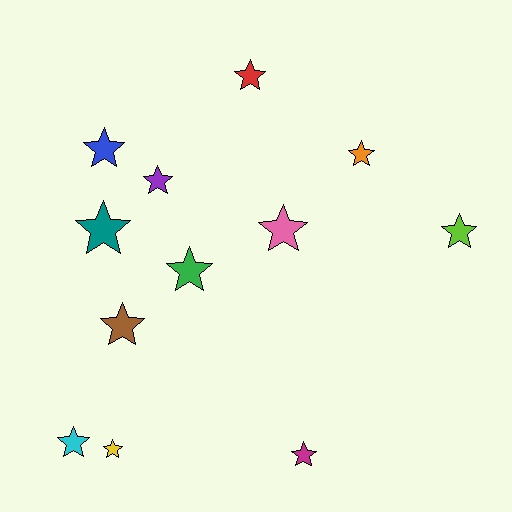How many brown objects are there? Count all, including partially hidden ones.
There is 1 brown object.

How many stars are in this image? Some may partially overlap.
There are 12 stars.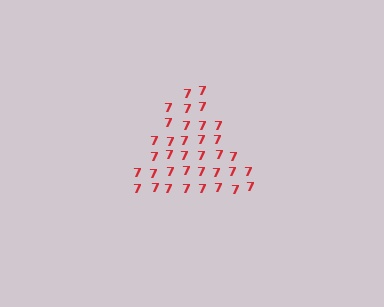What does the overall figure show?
The overall figure shows a triangle.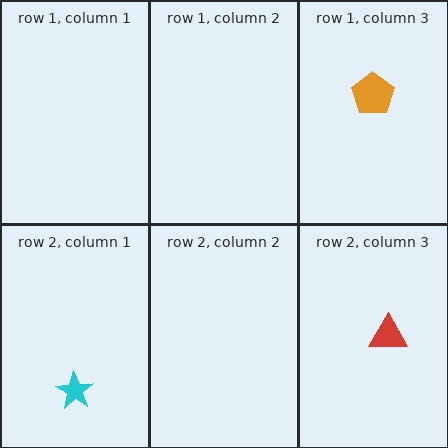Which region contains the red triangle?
The row 2, column 3 region.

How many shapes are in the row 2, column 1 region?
1.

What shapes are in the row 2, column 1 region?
The cyan star.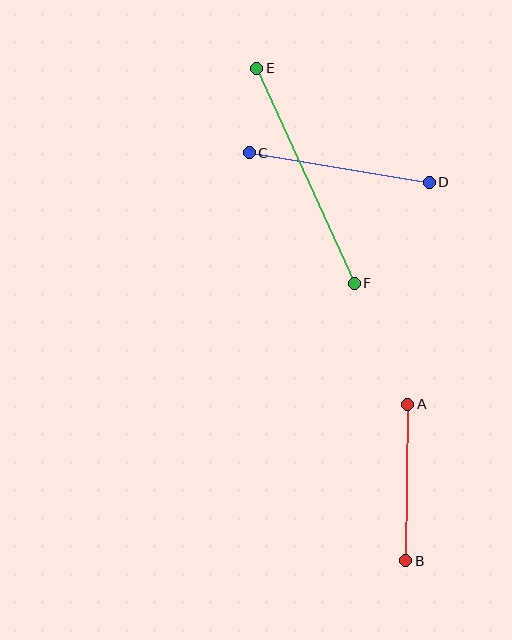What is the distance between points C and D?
The distance is approximately 183 pixels.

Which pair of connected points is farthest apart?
Points E and F are farthest apart.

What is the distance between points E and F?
The distance is approximately 236 pixels.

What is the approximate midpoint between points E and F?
The midpoint is at approximately (306, 176) pixels.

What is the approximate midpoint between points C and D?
The midpoint is at approximately (339, 168) pixels.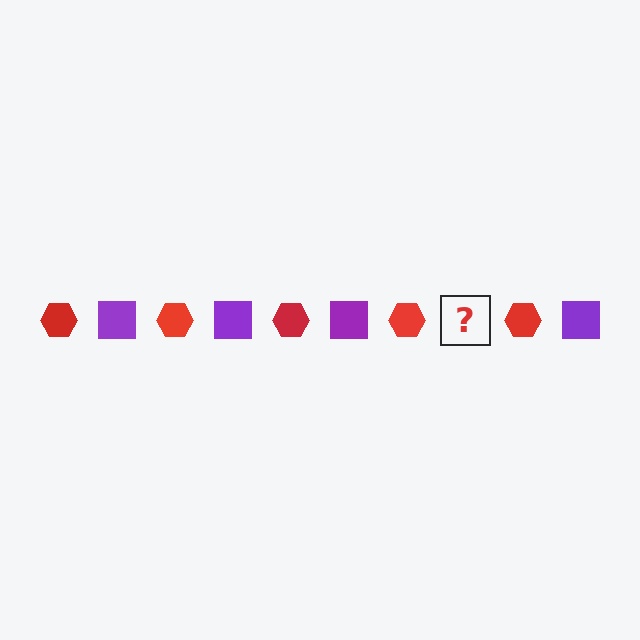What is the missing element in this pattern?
The missing element is a purple square.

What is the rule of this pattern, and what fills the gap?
The rule is that the pattern alternates between red hexagon and purple square. The gap should be filled with a purple square.